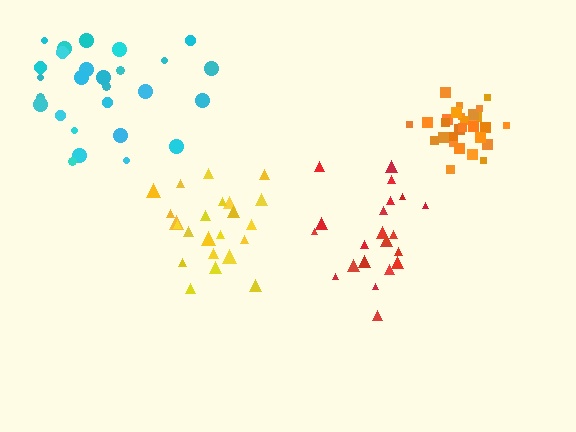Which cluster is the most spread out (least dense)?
Cyan.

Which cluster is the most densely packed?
Orange.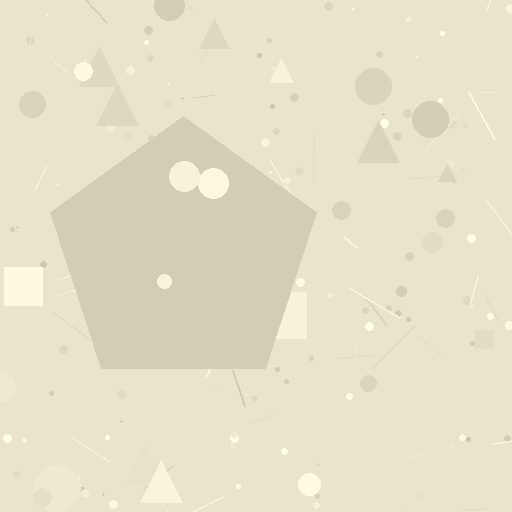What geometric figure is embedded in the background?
A pentagon is embedded in the background.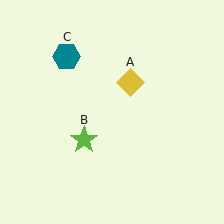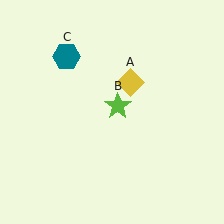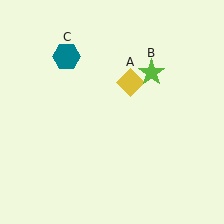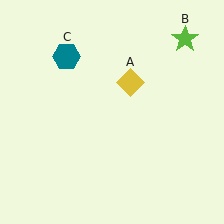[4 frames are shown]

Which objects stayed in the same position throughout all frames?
Yellow diamond (object A) and teal hexagon (object C) remained stationary.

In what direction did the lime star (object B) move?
The lime star (object B) moved up and to the right.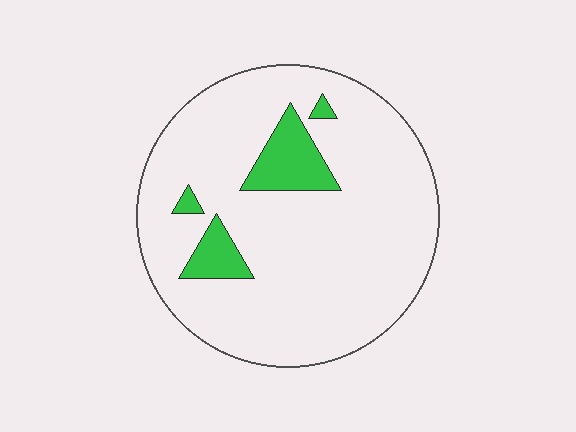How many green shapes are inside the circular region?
4.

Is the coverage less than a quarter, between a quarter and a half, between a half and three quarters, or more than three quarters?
Less than a quarter.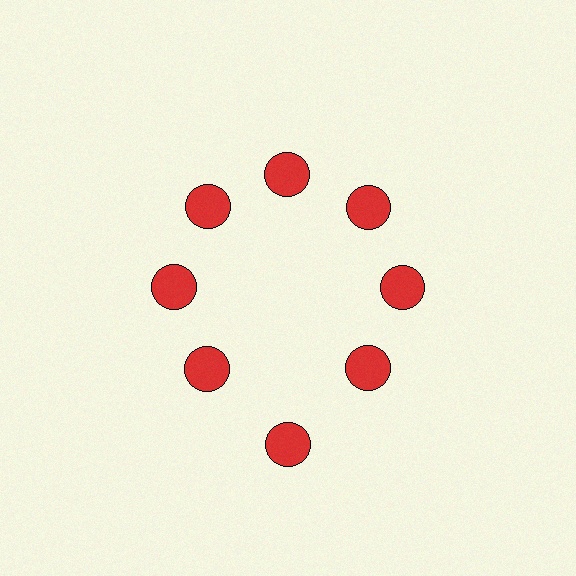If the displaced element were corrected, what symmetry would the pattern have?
It would have 8-fold rotational symmetry — the pattern would map onto itself every 45 degrees.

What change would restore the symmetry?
The symmetry would be restored by moving it inward, back onto the ring so that all 8 circles sit at equal angles and equal distance from the center.